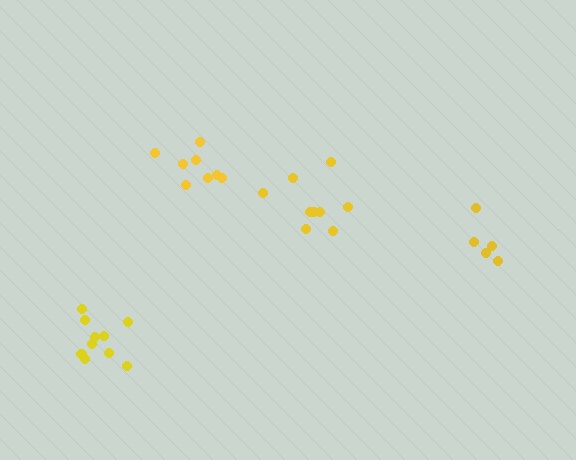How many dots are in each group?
Group 1: 10 dots, Group 2: 8 dots, Group 3: 9 dots, Group 4: 5 dots (32 total).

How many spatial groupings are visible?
There are 4 spatial groupings.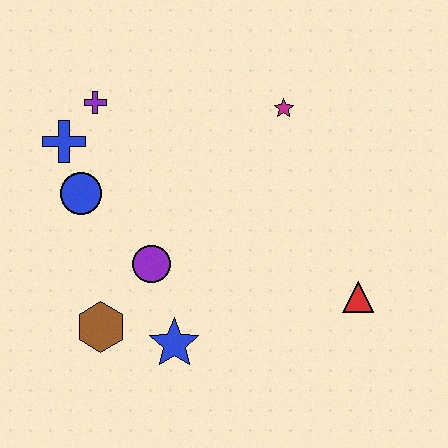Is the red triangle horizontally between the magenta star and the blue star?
No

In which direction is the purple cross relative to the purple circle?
The purple cross is above the purple circle.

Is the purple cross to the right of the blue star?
No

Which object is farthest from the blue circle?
The red triangle is farthest from the blue circle.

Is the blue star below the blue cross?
Yes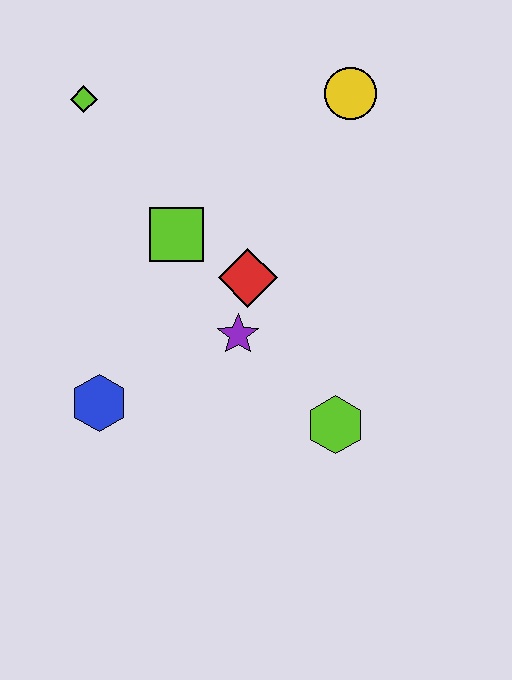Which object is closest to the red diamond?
The purple star is closest to the red diamond.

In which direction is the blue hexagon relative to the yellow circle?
The blue hexagon is below the yellow circle.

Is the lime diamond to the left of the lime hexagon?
Yes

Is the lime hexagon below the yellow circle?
Yes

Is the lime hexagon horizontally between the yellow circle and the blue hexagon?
Yes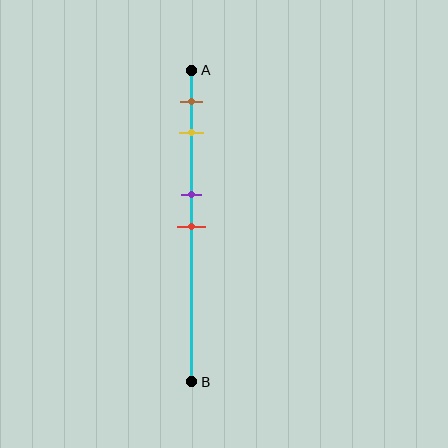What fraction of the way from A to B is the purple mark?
The purple mark is approximately 40% (0.4) of the way from A to B.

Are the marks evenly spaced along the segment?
No, the marks are not evenly spaced.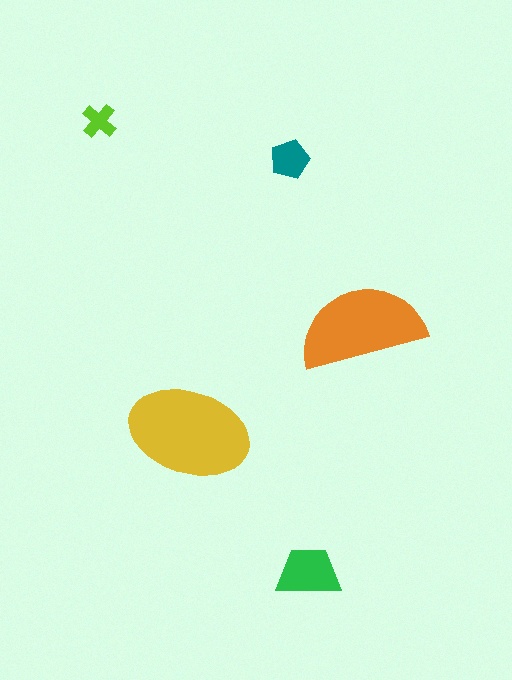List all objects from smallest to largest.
The lime cross, the teal pentagon, the green trapezoid, the orange semicircle, the yellow ellipse.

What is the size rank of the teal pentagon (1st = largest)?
4th.